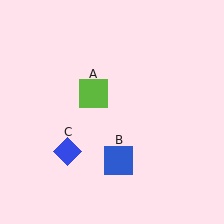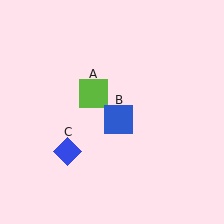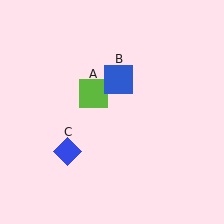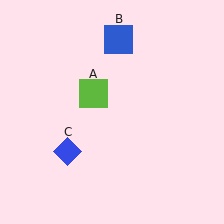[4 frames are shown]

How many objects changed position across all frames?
1 object changed position: blue square (object B).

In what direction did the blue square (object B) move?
The blue square (object B) moved up.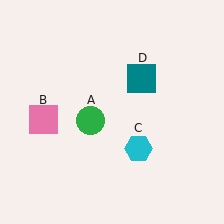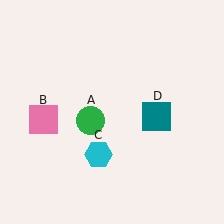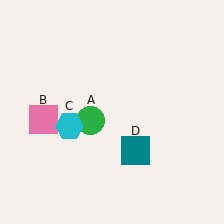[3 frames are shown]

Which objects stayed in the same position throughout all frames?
Green circle (object A) and pink square (object B) remained stationary.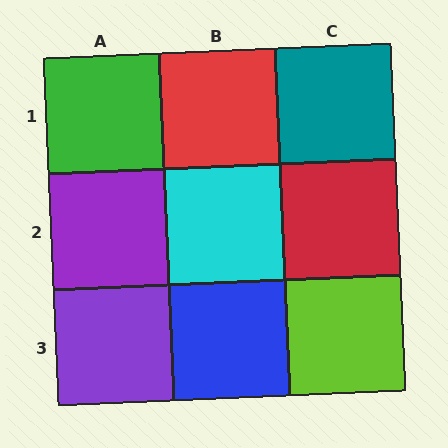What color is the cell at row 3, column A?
Purple.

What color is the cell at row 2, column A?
Purple.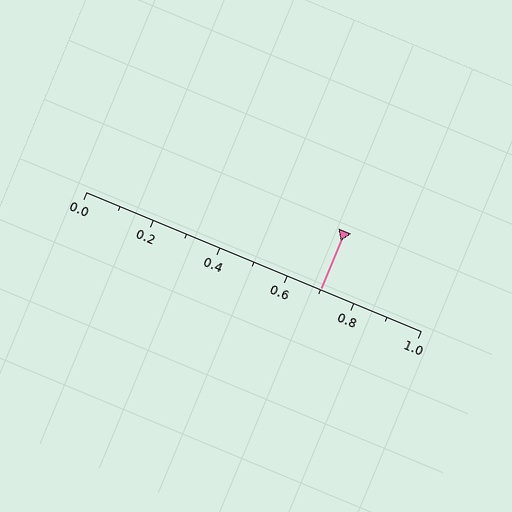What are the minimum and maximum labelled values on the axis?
The axis runs from 0.0 to 1.0.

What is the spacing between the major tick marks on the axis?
The major ticks are spaced 0.2 apart.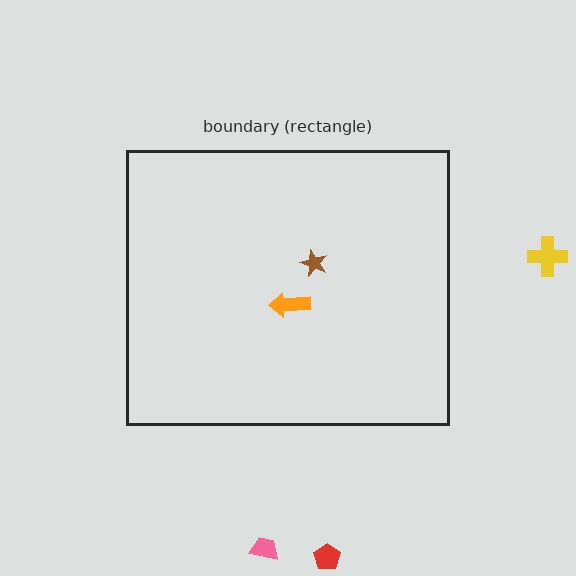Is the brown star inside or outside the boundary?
Inside.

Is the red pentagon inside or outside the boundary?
Outside.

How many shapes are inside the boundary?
2 inside, 3 outside.